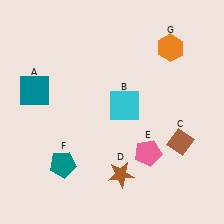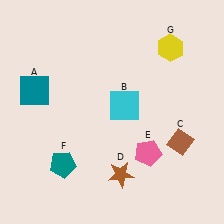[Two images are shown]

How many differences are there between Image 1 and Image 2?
There is 1 difference between the two images.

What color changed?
The hexagon (G) changed from orange in Image 1 to yellow in Image 2.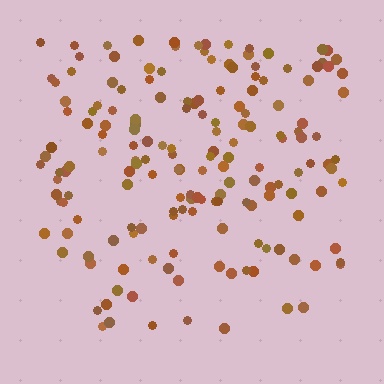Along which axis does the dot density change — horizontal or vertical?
Vertical.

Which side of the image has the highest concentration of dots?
The top.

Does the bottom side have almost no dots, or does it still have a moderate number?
Still a moderate number, just noticeably fewer than the top.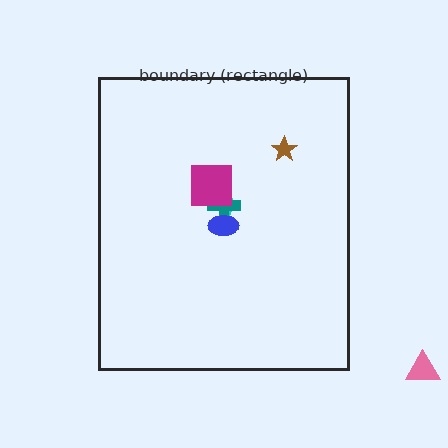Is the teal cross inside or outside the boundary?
Inside.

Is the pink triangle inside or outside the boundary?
Outside.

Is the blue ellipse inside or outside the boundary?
Inside.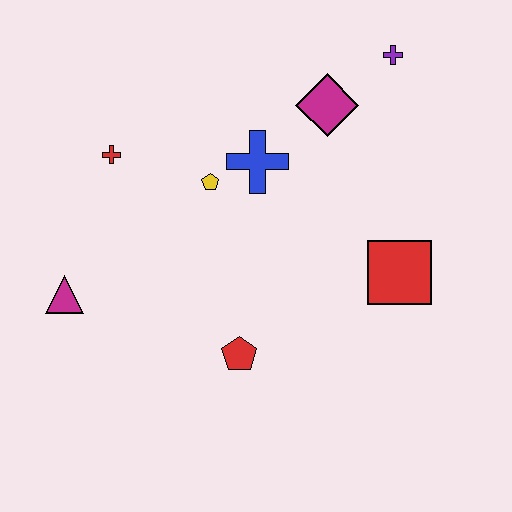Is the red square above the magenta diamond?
No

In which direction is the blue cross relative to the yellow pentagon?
The blue cross is to the right of the yellow pentagon.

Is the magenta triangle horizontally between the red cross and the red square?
No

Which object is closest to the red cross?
The yellow pentagon is closest to the red cross.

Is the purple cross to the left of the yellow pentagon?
No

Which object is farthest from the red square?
The magenta triangle is farthest from the red square.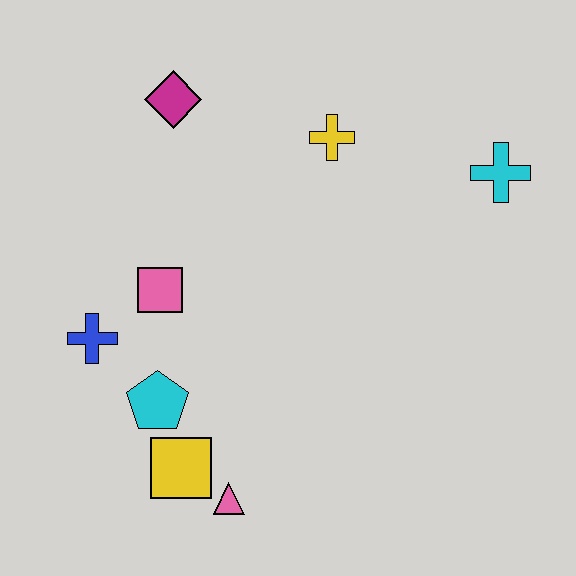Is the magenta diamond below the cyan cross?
No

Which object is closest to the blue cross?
The pink square is closest to the blue cross.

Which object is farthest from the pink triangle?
The cyan cross is farthest from the pink triangle.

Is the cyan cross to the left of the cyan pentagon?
No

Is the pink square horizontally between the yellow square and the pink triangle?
No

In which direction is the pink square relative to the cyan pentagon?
The pink square is above the cyan pentagon.